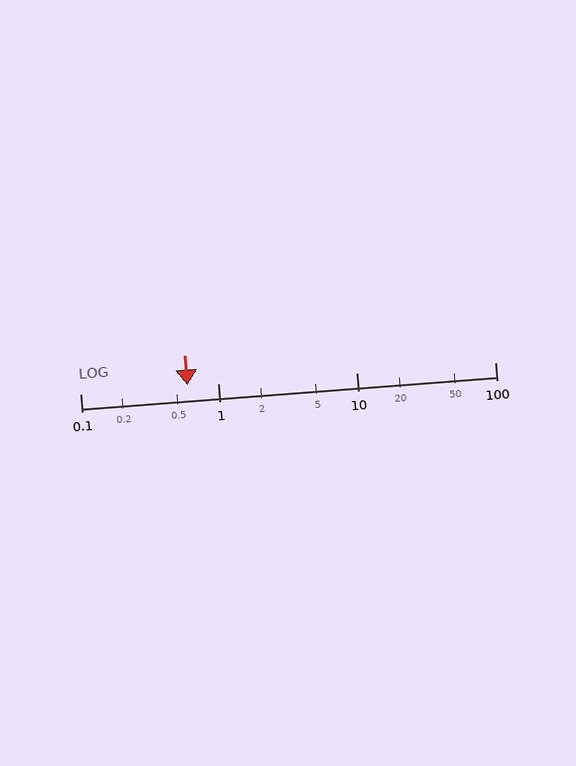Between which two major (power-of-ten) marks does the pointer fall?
The pointer is between 0.1 and 1.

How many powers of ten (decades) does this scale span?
The scale spans 3 decades, from 0.1 to 100.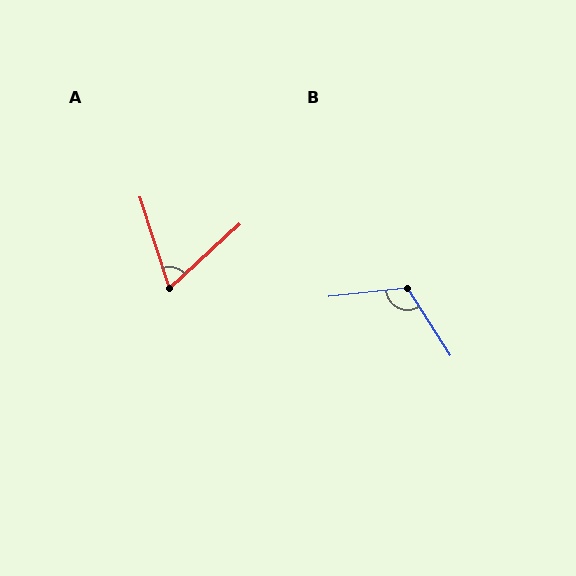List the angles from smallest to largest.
A (66°), B (117°).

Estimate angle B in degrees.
Approximately 117 degrees.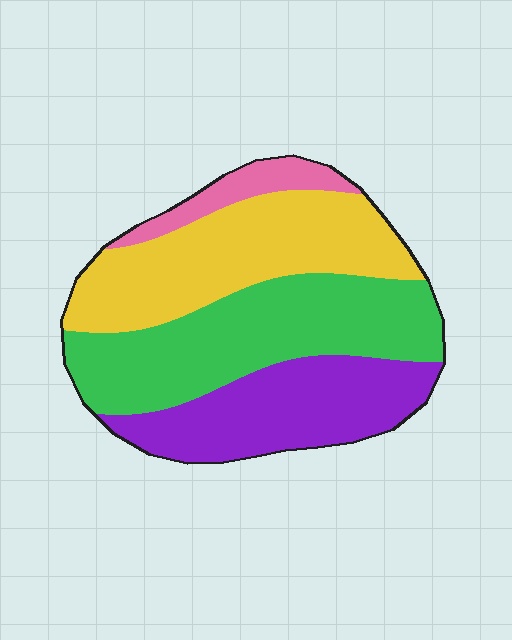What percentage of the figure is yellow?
Yellow covers around 30% of the figure.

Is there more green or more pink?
Green.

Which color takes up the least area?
Pink, at roughly 5%.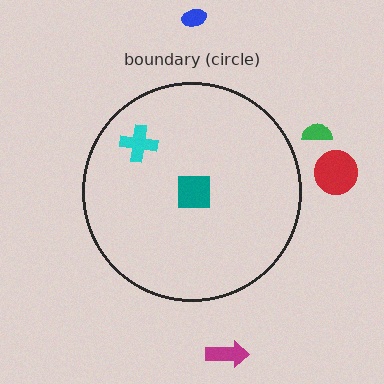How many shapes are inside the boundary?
2 inside, 4 outside.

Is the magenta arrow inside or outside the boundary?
Outside.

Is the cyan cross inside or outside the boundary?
Inside.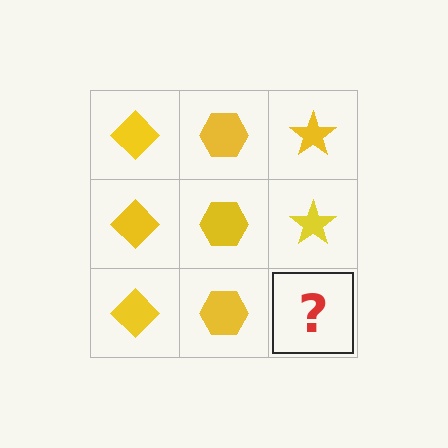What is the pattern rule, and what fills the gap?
The rule is that each column has a consistent shape. The gap should be filled with a yellow star.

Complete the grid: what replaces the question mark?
The question mark should be replaced with a yellow star.